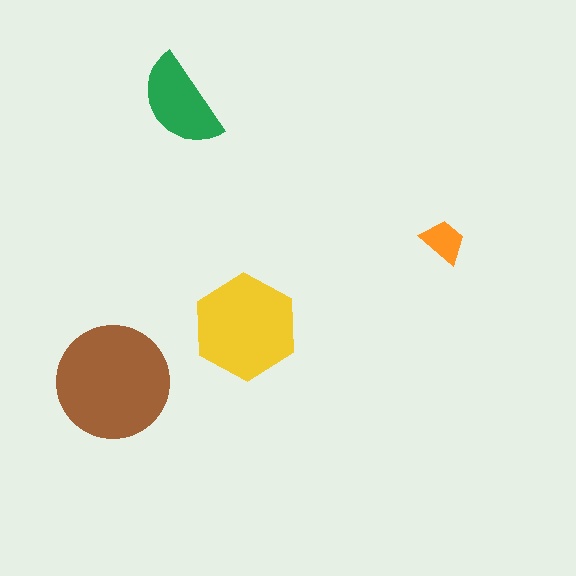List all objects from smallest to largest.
The orange trapezoid, the green semicircle, the yellow hexagon, the brown circle.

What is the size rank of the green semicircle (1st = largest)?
3rd.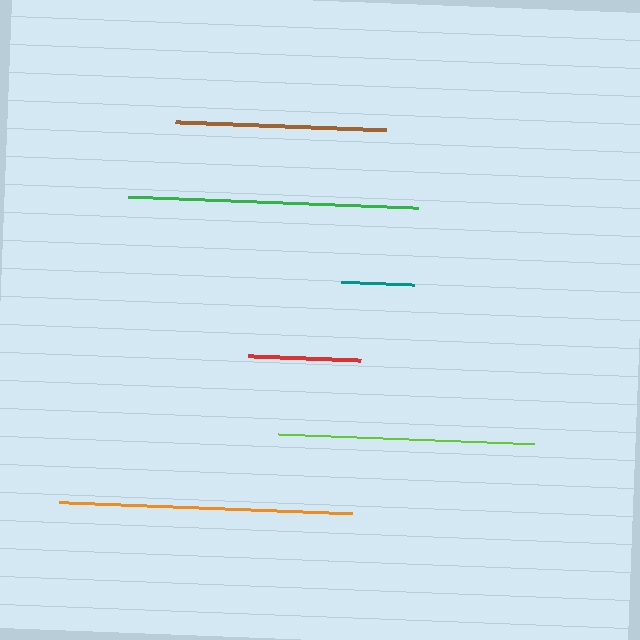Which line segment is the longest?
The orange line is the longest at approximately 293 pixels.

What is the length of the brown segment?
The brown segment is approximately 210 pixels long.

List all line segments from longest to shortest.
From longest to shortest: orange, green, lime, brown, red, teal.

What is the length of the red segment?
The red segment is approximately 113 pixels long.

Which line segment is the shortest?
The teal line is the shortest at approximately 73 pixels.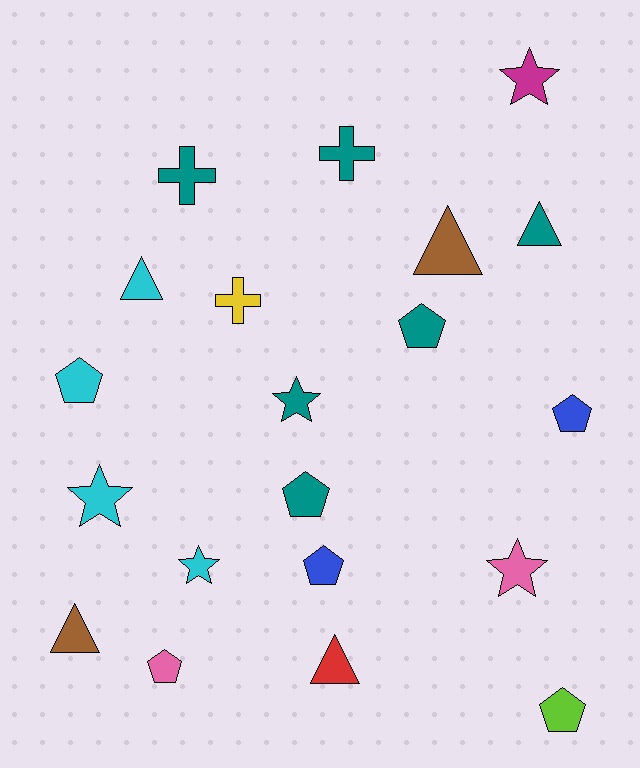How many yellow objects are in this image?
There is 1 yellow object.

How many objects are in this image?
There are 20 objects.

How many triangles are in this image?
There are 5 triangles.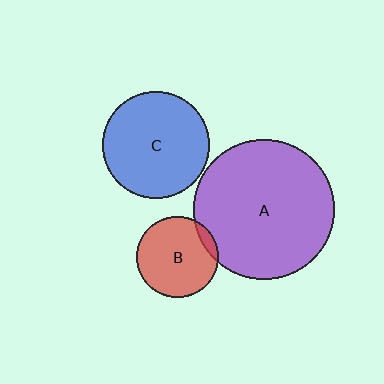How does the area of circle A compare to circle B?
Approximately 3.0 times.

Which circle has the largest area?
Circle A (purple).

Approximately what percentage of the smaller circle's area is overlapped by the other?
Approximately 10%.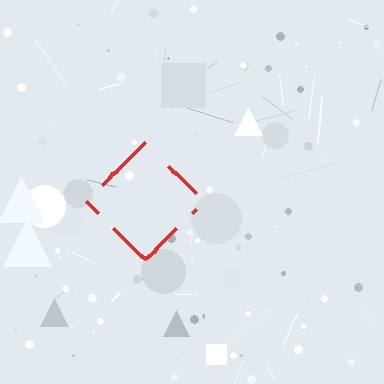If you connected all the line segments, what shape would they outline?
They would outline a diamond.